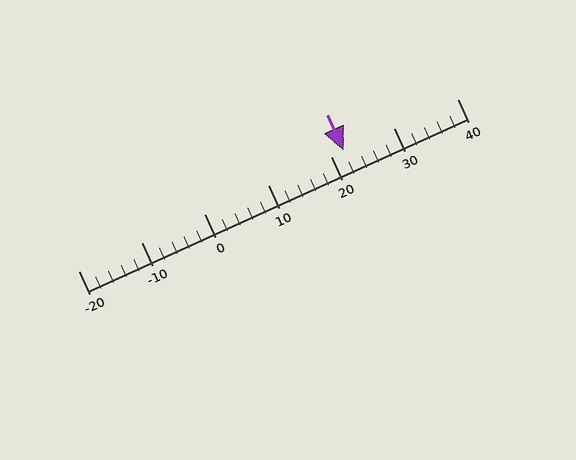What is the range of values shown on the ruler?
The ruler shows values from -20 to 40.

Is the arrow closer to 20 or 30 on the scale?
The arrow is closer to 20.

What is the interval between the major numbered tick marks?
The major tick marks are spaced 10 units apart.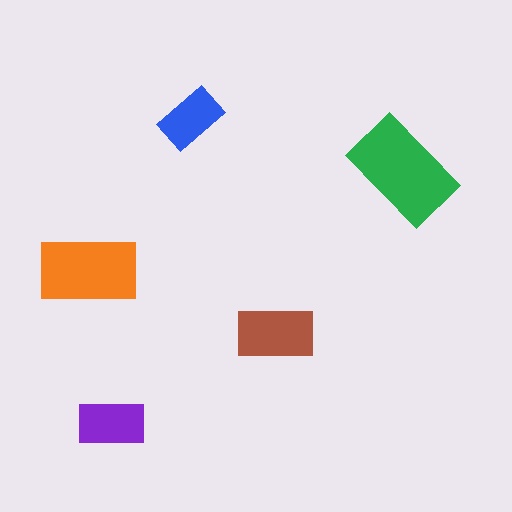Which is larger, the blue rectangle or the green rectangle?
The green one.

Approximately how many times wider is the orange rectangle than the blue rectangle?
About 1.5 times wider.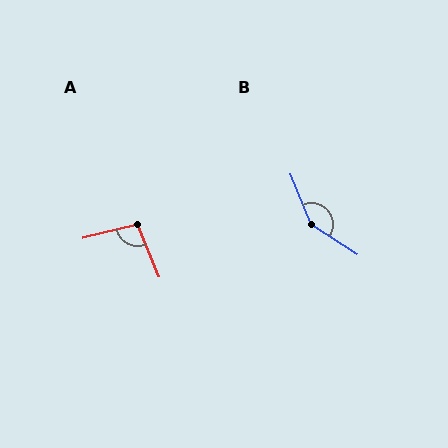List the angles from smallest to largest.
A (99°), B (145°).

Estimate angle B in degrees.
Approximately 145 degrees.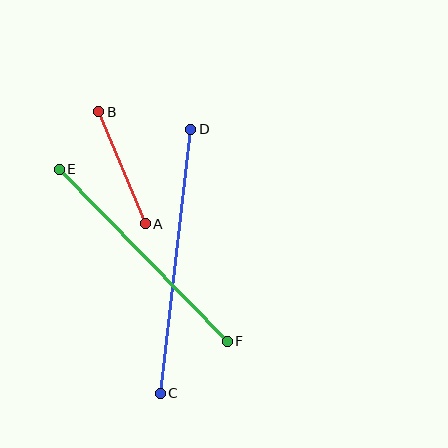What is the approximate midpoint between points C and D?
The midpoint is at approximately (175, 261) pixels.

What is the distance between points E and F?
The distance is approximately 241 pixels.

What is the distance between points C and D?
The distance is approximately 266 pixels.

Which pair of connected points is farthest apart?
Points C and D are farthest apart.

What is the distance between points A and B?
The distance is approximately 121 pixels.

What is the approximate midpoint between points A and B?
The midpoint is at approximately (122, 168) pixels.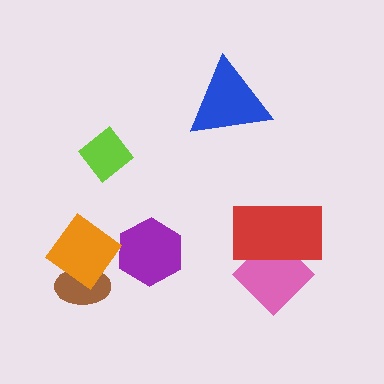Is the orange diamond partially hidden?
No, no other shape covers it.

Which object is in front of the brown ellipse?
The orange diamond is in front of the brown ellipse.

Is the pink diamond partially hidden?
Yes, it is partially covered by another shape.